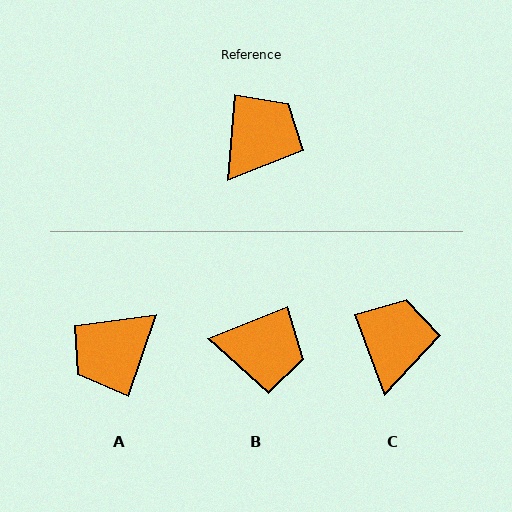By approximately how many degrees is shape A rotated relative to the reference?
Approximately 166 degrees counter-clockwise.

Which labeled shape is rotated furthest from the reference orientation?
A, about 166 degrees away.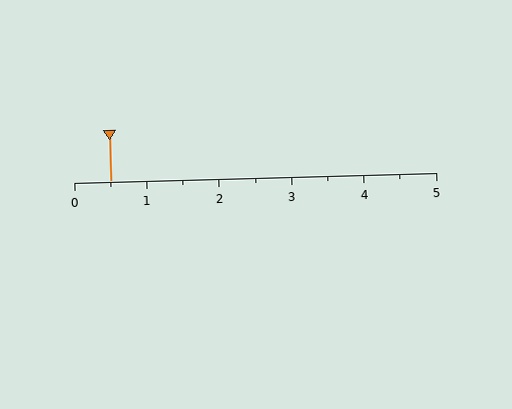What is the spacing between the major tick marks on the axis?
The major ticks are spaced 1 apart.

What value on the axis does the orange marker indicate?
The marker indicates approximately 0.5.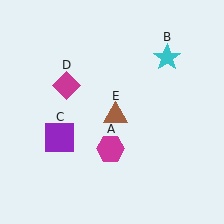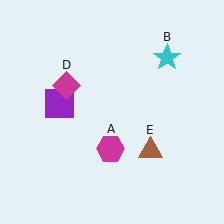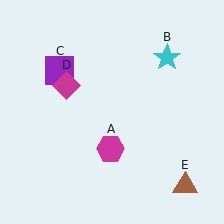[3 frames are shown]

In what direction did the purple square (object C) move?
The purple square (object C) moved up.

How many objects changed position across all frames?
2 objects changed position: purple square (object C), brown triangle (object E).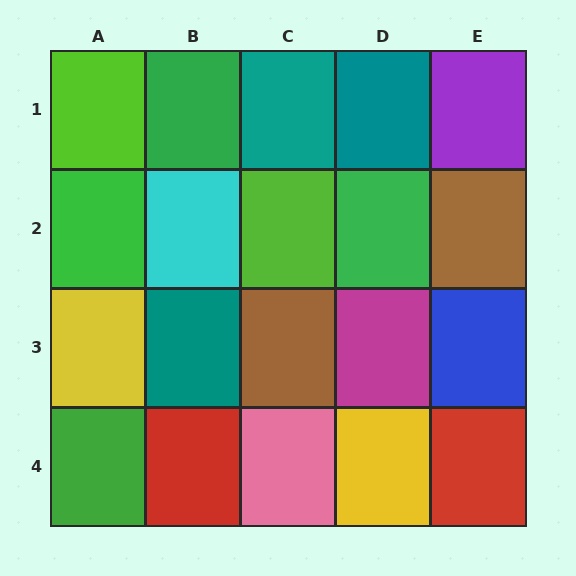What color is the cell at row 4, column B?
Red.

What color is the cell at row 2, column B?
Cyan.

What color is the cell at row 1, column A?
Lime.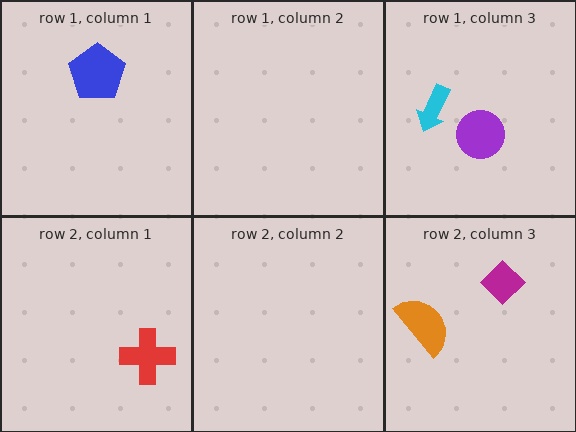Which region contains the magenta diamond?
The row 2, column 3 region.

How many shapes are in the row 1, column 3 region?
2.